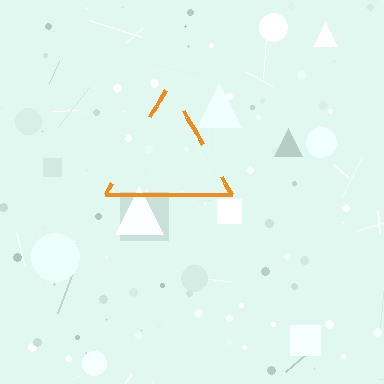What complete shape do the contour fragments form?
The contour fragments form a triangle.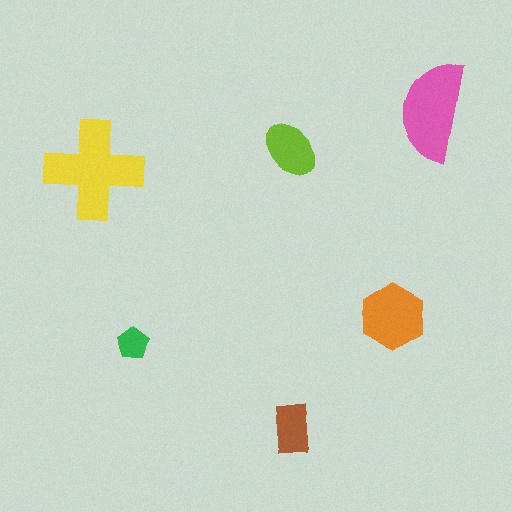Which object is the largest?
The yellow cross.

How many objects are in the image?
There are 6 objects in the image.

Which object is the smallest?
The green pentagon.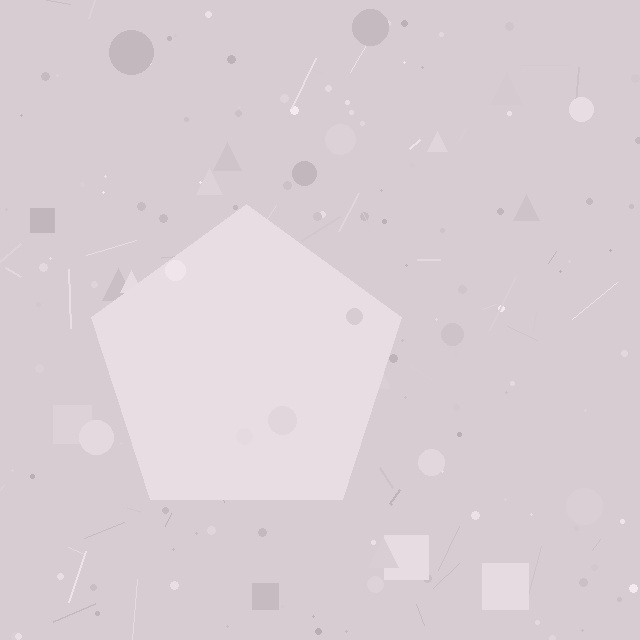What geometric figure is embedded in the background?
A pentagon is embedded in the background.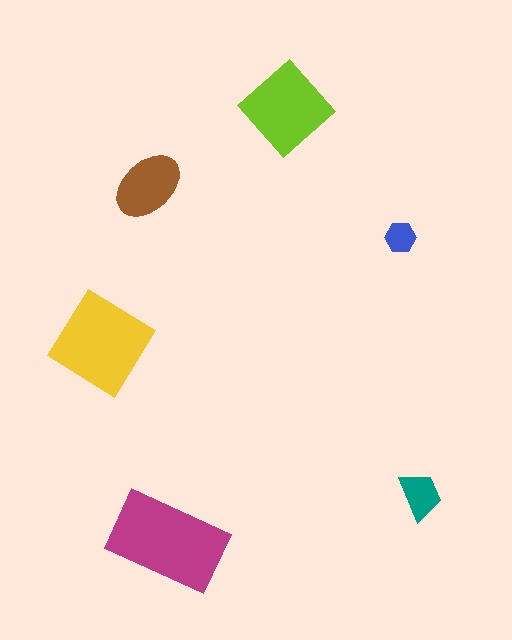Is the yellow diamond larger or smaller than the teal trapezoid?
Larger.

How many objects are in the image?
There are 6 objects in the image.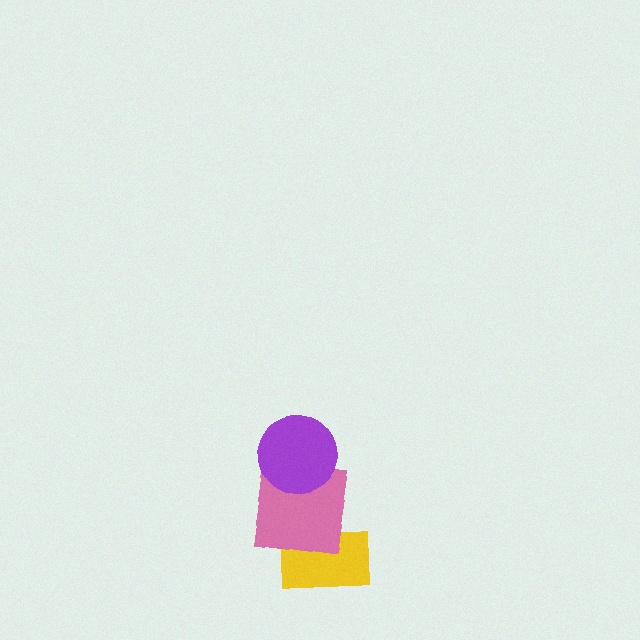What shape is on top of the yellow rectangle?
The pink square is on top of the yellow rectangle.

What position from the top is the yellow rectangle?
The yellow rectangle is 3rd from the top.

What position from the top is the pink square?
The pink square is 2nd from the top.